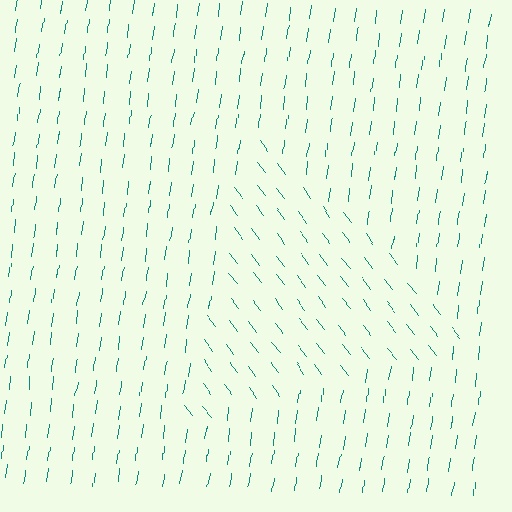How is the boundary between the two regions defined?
The boundary is defined purely by a change in line orientation (approximately 45 degrees difference). All lines are the same color and thickness.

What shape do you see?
I see a triangle.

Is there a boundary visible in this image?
Yes, there is a texture boundary formed by a change in line orientation.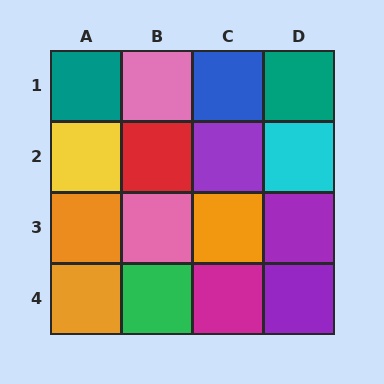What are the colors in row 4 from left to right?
Orange, green, magenta, purple.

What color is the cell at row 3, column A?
Orange.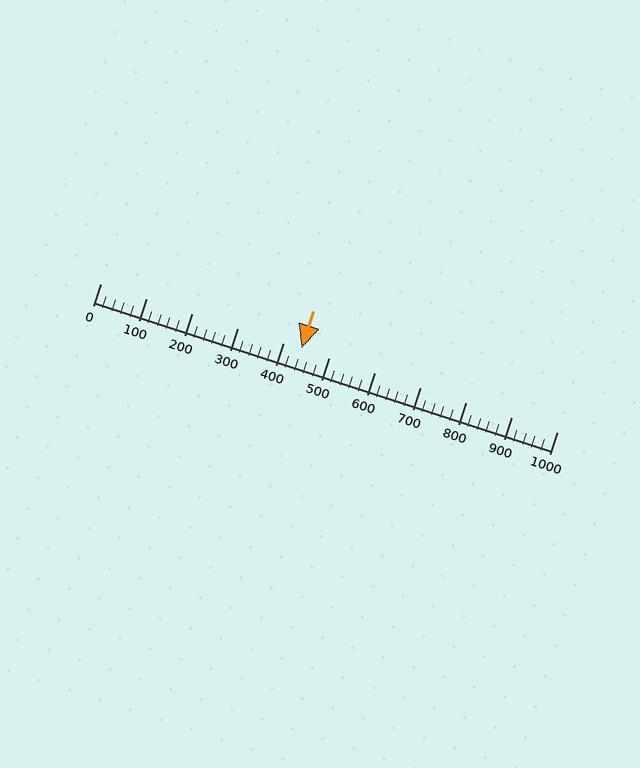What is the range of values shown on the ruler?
The ruler shows values from 0 to 1000.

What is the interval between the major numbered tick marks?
The major tick marks are spaced 100 units apart.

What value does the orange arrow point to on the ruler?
The orange arrow points to approximately 441.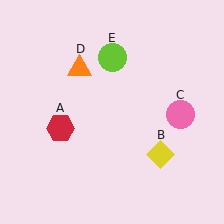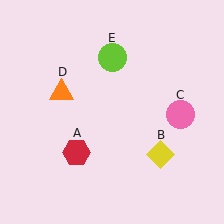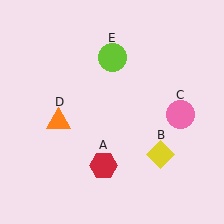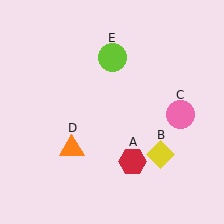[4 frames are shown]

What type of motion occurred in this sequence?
The red hexagon (object A), orange triangle (object D) rotated counterclockwise around the center of the scene.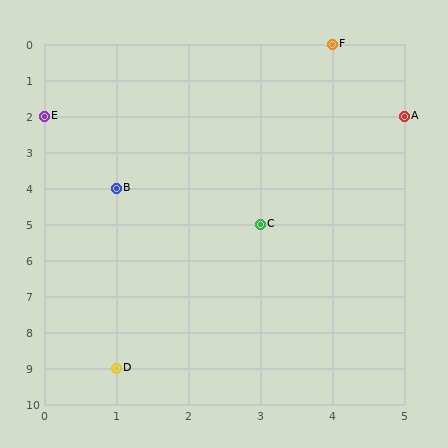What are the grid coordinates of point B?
Point B is at grid coordinates (1, 4).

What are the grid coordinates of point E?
Point E is at grid coordinates (0, 2).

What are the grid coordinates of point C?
Point C is at grid coordinates (3, 5).